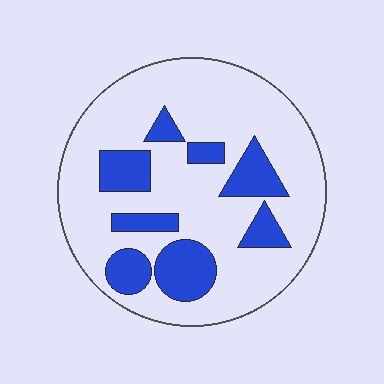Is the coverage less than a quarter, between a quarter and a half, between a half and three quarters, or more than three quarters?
Less than a quarter.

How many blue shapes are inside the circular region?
8.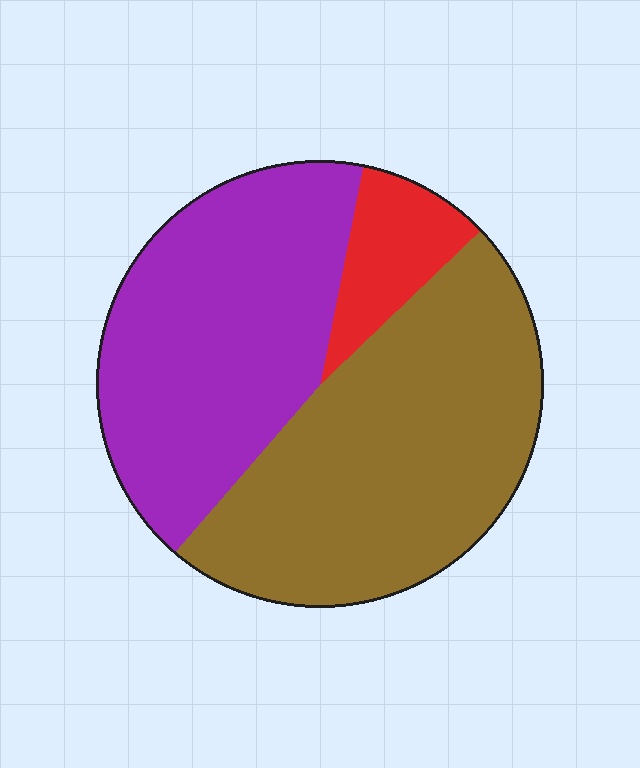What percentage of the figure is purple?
Purple covers roughly 40% of the figure.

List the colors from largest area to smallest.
From largest to smallest: brown, purple, red.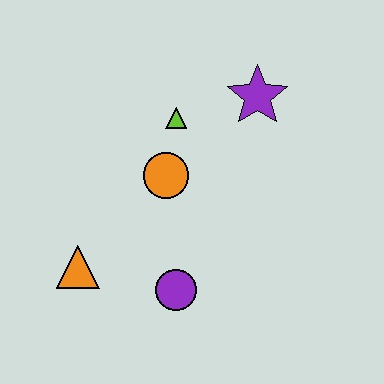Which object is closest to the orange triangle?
The purple circle is closest to the orange triangle.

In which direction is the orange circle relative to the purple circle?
The orange circle is above the purple circle.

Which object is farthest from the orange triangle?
The purple star is farthest from the orange triangle.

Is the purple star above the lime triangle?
Yes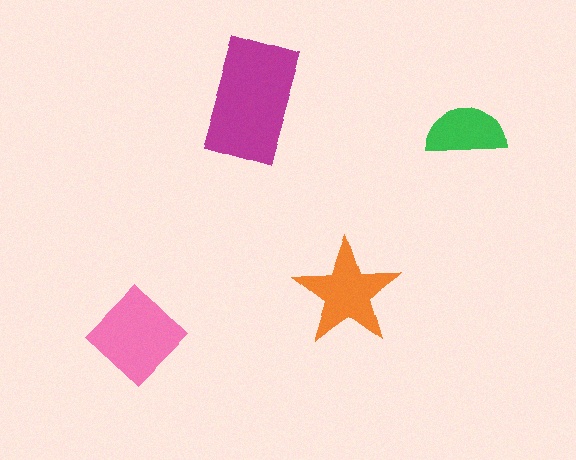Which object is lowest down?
The pink diamond is bottommost.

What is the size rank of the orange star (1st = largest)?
3rd.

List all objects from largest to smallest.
The magenta rectangle, the pink diamond, the orange star, the green semicircle.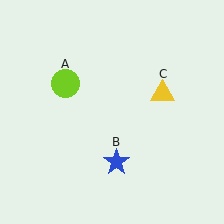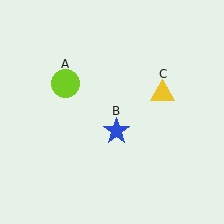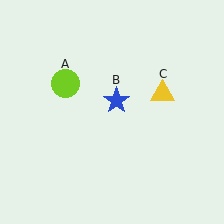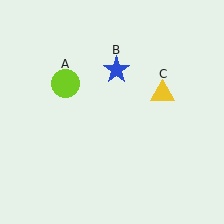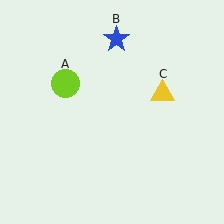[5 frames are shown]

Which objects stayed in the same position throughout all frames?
Lime circle (object A) and yellow triangle (object C) remained stationary.